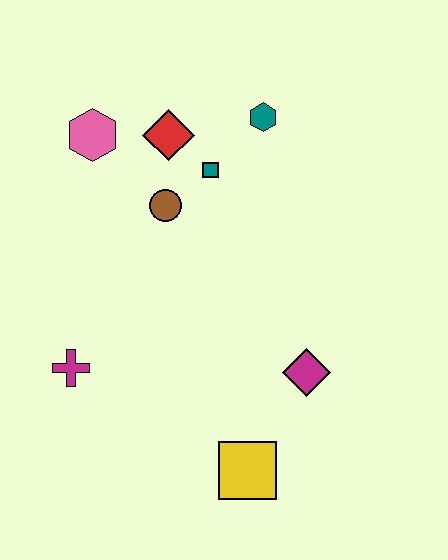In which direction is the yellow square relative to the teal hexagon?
The yellow square is below the teal hexagon.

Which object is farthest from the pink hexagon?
The yellow square is farthest from the pink hexagon.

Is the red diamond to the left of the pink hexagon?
No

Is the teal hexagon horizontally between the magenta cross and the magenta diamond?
Yes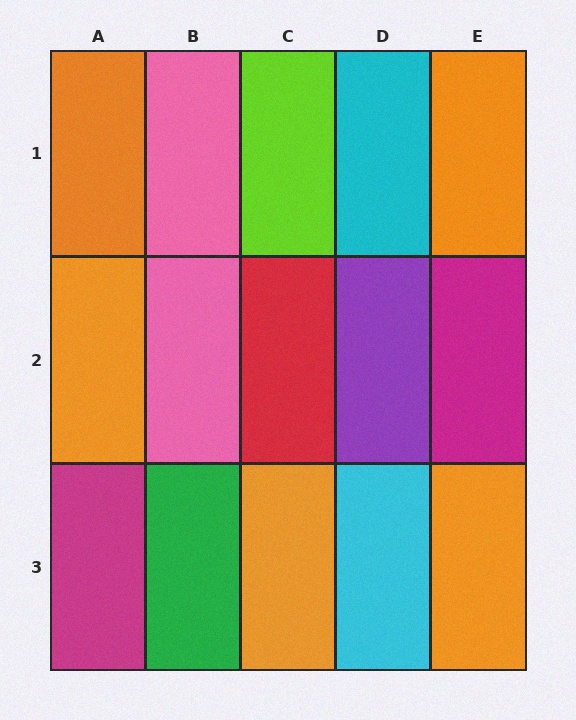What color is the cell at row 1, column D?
Cyan.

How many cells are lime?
1 cell is lime.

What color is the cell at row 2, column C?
Red.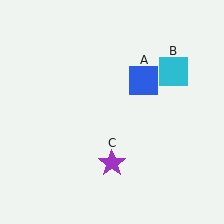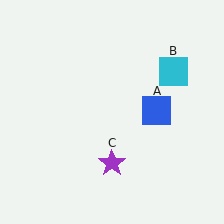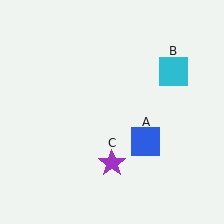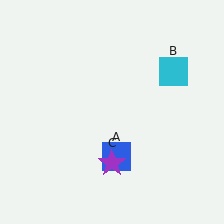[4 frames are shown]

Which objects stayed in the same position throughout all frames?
Cyan square (object B) and purple star (object C) remained stationary.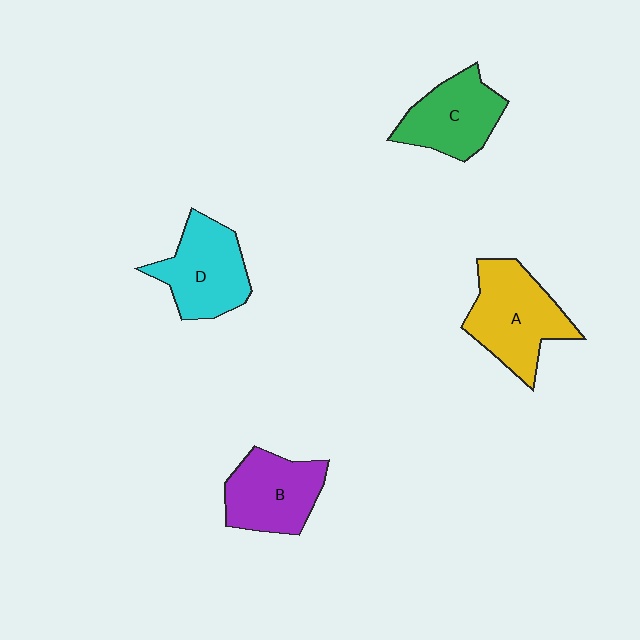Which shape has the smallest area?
Shape C (green).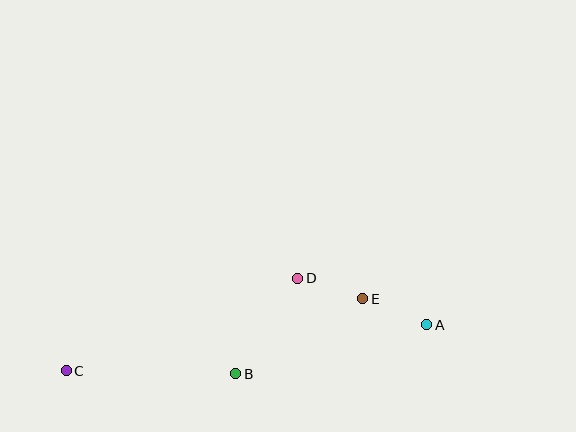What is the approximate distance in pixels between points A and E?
The distance between A and E is approximately 69 pixels.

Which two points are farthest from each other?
Points A and C are farthest from each other.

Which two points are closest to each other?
Points D and E are closest to each other.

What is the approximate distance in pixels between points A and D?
The distance between A and D is approximately 137 pixels.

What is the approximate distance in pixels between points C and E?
The distance between C and E is approximately 305 pixels.